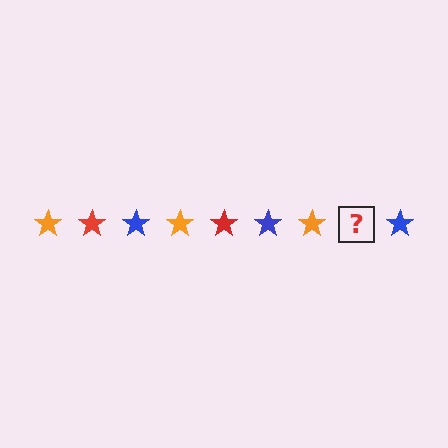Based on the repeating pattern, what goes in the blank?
The blank should be a red star.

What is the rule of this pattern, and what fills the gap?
The rule is that the pattern cycles through orange, red, blue stars. The gap should be filled with a red star.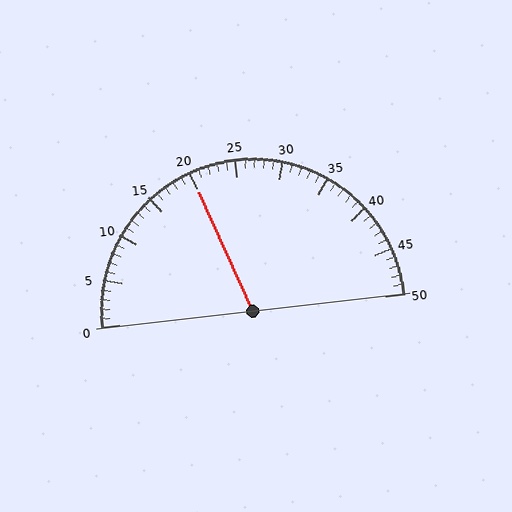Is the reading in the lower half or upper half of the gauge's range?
The reading is in the lower half of the range (0 to 50).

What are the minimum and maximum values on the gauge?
The gauge ranges from 0 to 50.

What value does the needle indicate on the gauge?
The needle indicates approximately 20.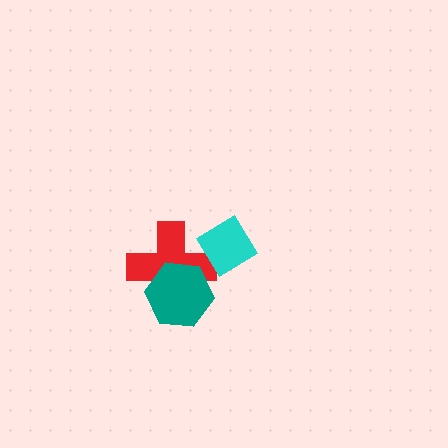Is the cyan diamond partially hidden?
No, no other shape covers it.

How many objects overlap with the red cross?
2 objects overlap with the red cross.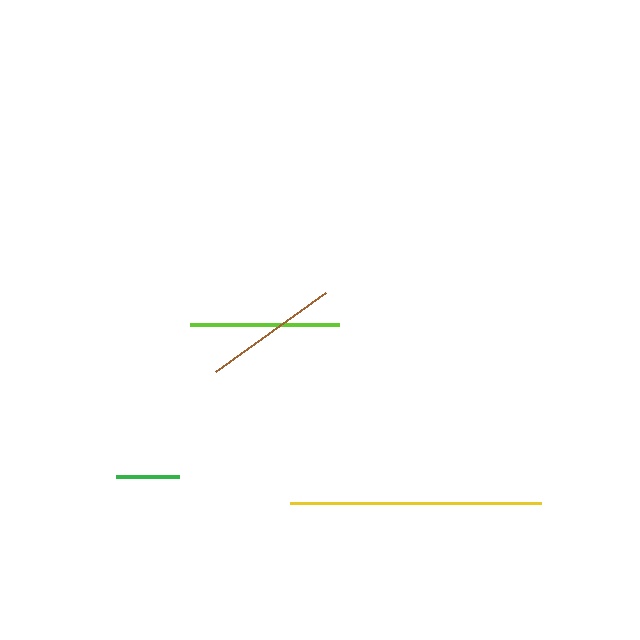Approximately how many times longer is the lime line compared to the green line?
The lime line is approximately 2.4 times the length of the green line.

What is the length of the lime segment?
The lime segment is approximately 149 pixels long.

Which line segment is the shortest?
The green line is the shortest at approximately 63 pixels.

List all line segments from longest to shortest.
From longest to shortest: yellow, lime, brown, green.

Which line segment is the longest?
The yellow line is the longest at approximately 251 pixels.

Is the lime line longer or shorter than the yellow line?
The yellow line is longer than the lime line.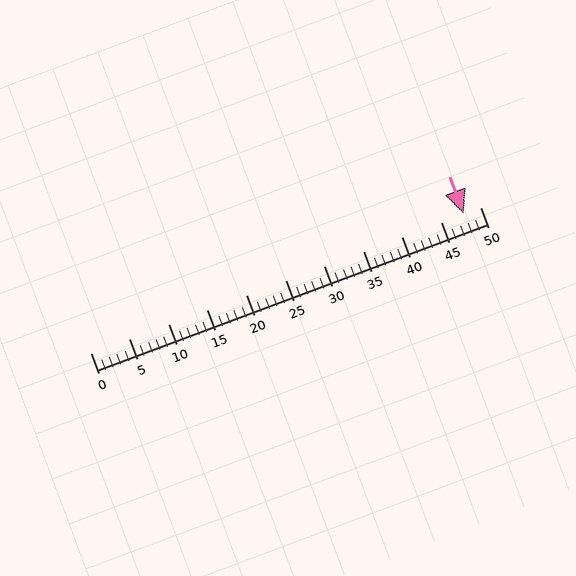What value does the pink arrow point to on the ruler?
The pink arrow points to approximately 48.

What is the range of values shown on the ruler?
The ruler shows values from 0 to 50.